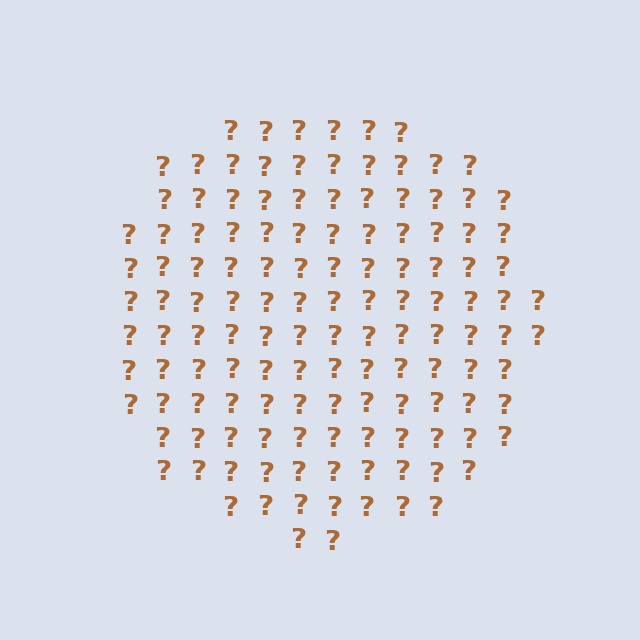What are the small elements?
The small elements are question marks.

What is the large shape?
The large shape is a circle.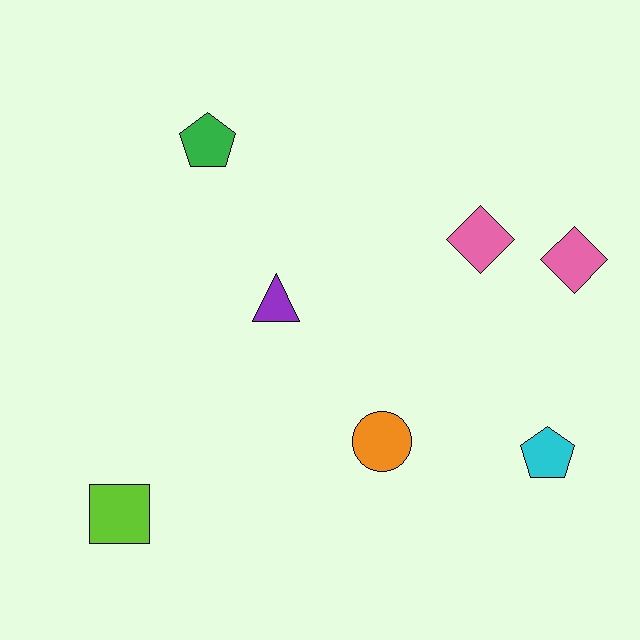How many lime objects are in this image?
There is 1 lime object.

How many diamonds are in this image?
There are 2 diamonds.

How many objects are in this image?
There are 7 objects.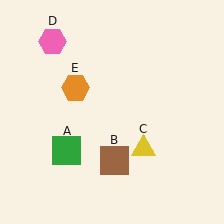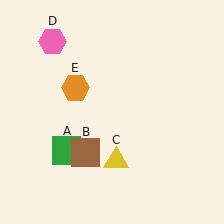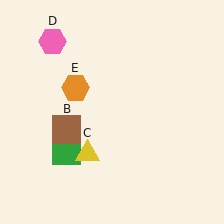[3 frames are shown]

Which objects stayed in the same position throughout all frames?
Green square (object A) and pink hexagon (object D) and orange hexagon (object E) remained stationary.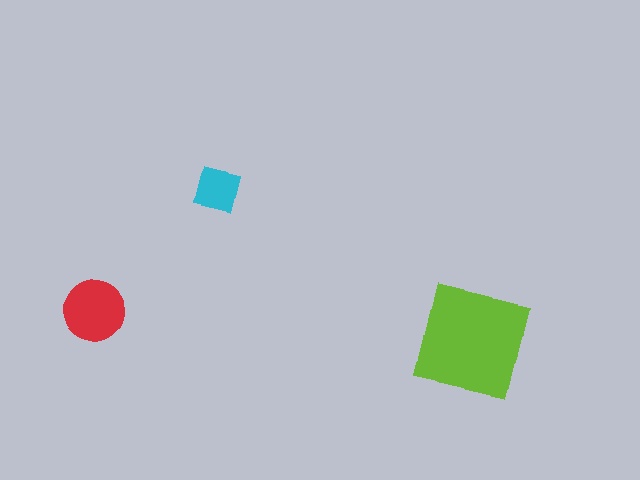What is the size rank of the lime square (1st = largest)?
1st.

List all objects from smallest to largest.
The cyan square, the red circle, the lime square.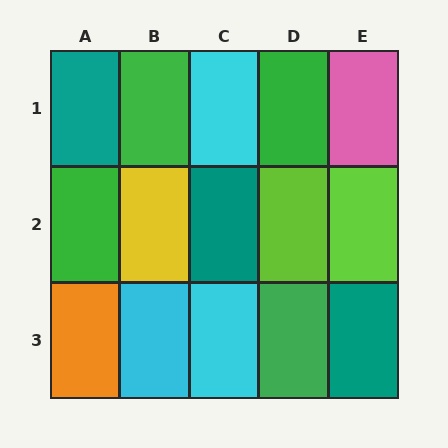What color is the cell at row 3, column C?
Cyan.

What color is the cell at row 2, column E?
Lime.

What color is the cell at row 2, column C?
Teal.